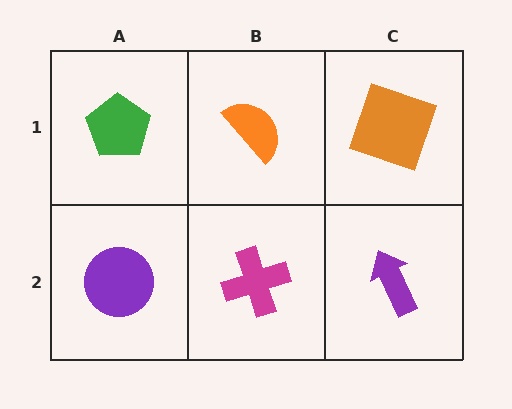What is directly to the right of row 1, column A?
An orange semicircle.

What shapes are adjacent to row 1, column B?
A magenta cross (row 2, column B), a green pentagon (row 1, column A), an orange square (row 1, column C).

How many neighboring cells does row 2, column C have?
2.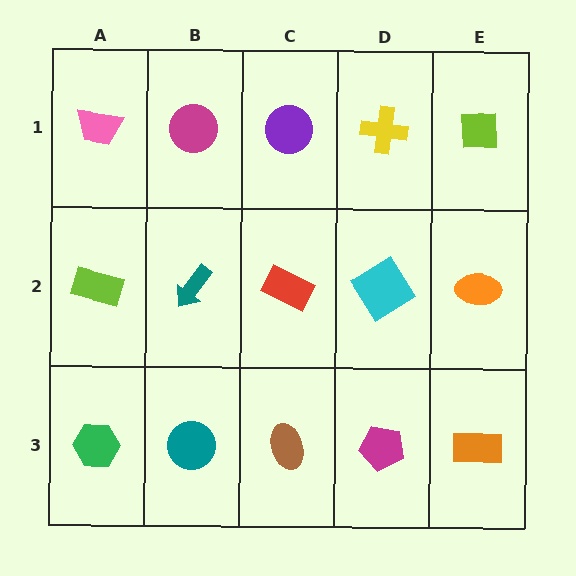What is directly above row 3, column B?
A teal arrow.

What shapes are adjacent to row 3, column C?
A red rectangle (row 2, column C), a teal circle (row 3, column B), a magenta pentagon (row 3, column D).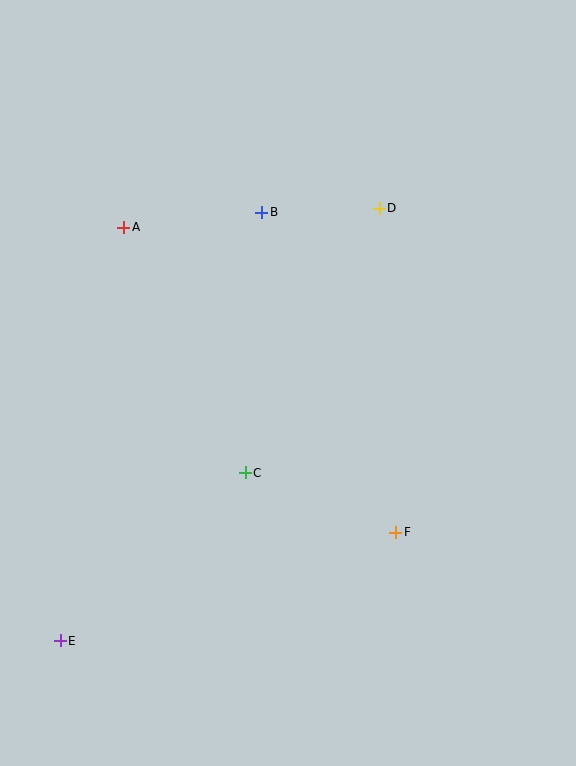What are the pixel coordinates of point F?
Point F is at (395, 533).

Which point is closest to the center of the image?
Point C at (246, 473) is closest to the center.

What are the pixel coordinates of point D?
Point D is at (380, 208).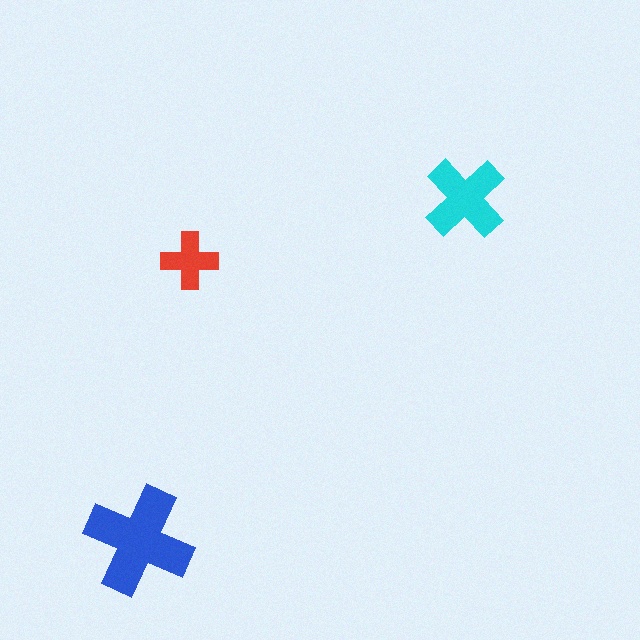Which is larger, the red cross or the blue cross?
The blue one.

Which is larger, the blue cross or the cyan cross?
The blue one.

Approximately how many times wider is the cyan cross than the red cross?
About 1.5 times wider.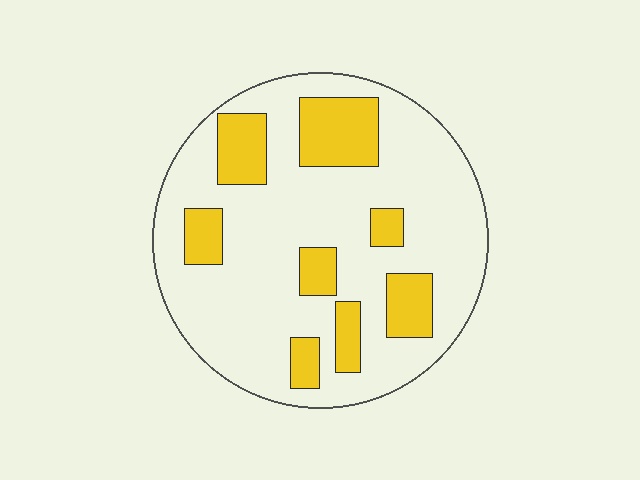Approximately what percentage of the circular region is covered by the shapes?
Approximately 25%.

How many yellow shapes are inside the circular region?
8.